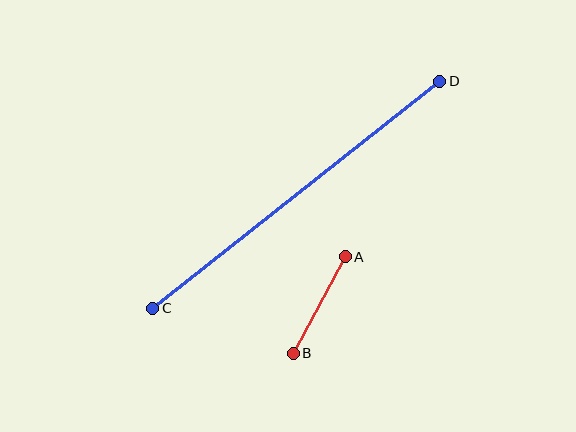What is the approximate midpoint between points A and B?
The midpoint is at approximately (319, 305) pixels.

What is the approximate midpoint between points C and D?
The midpoint is at approximately (296, 195) pixels.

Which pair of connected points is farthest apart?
Points C and D are farthest apart.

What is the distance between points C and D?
The distance is approximately 366 pixels.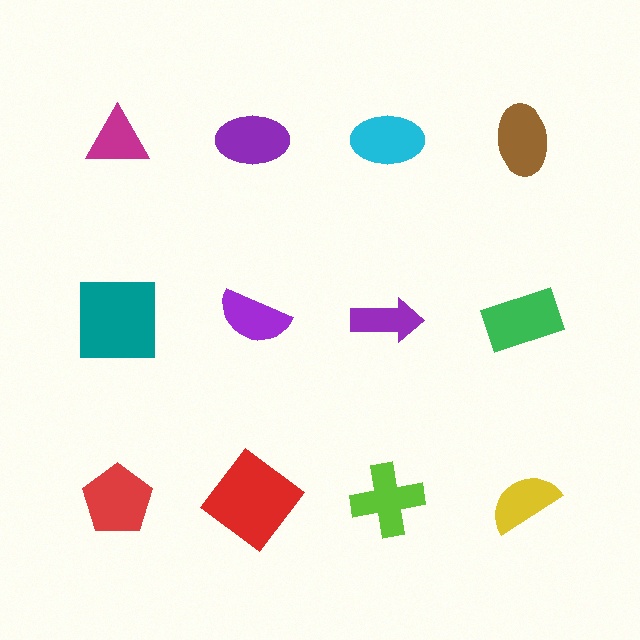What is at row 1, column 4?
A brown ellipse.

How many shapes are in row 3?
4 shapes.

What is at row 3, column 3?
A lime cross.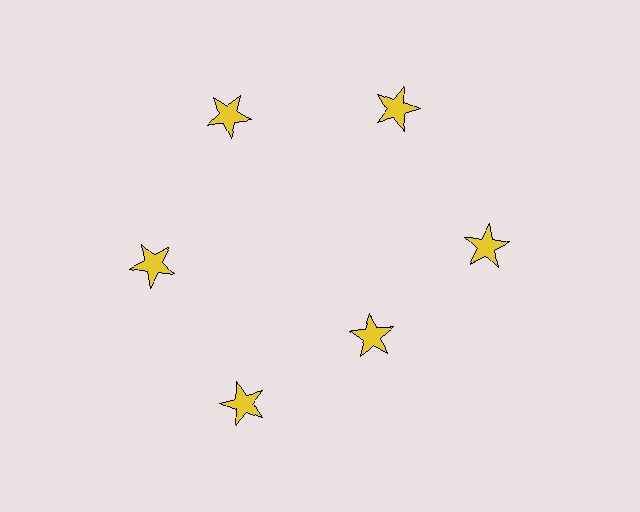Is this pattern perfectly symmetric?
No. The 6 yellow stars are arranged in a ring, but one element near the 5 o'clock position is pulled inward toward the center, breaking the 6-fold rotational symmetry.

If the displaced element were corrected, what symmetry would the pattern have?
It would have 6-fold rotational symmetry — the pattern would map onto itself every 60 degrees.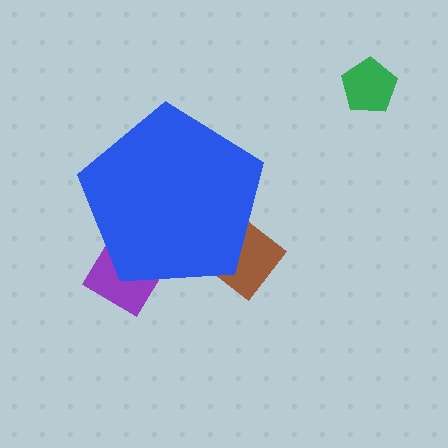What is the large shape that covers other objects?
A blue pentagon.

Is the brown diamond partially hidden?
Yes, the brown diamond is partially hidden behind the blue pentagon.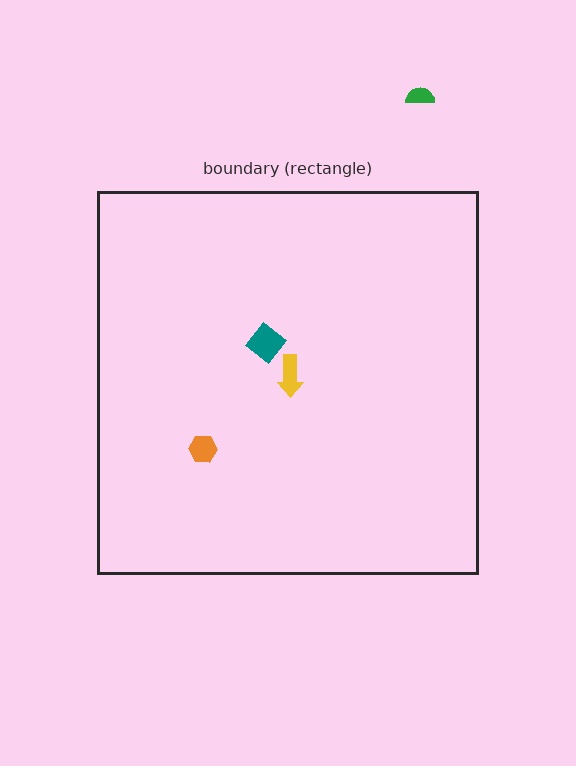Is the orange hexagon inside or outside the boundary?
Inside.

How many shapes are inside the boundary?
3 inside, 1 outside.